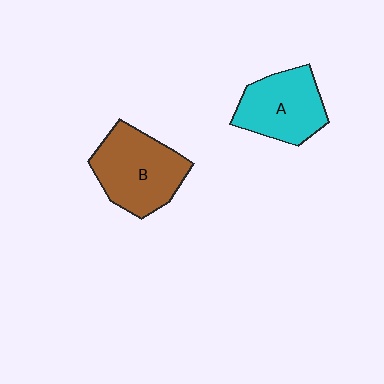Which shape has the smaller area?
Shape A (cyan).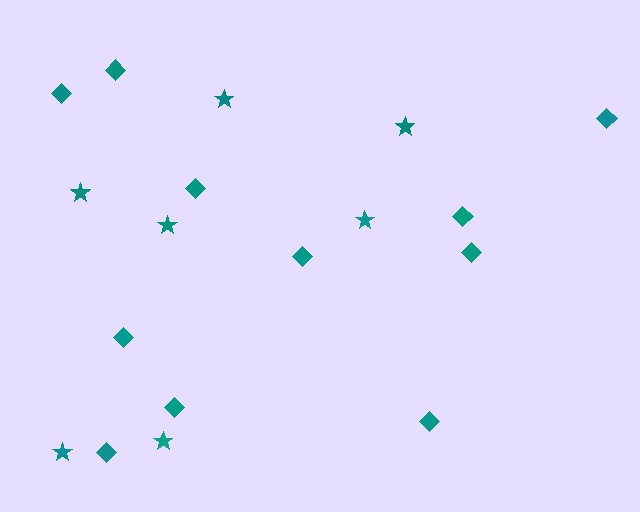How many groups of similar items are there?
There are 2 groups: one group of diamonds (11) and one group of stars (7).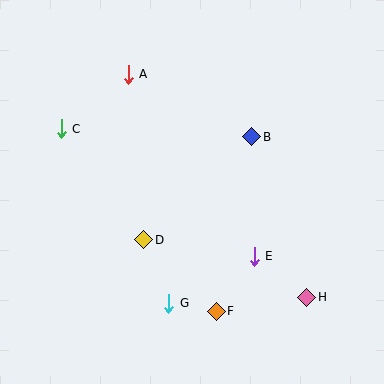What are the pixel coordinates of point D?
Point D is at (144, 240).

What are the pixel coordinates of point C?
Point C is at (61, 129).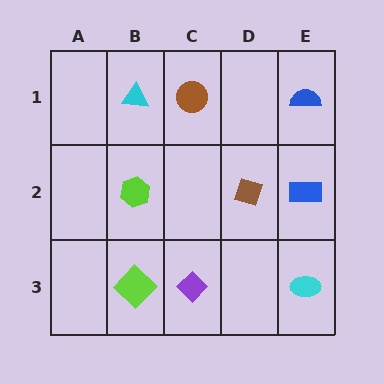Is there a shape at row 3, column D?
No, that cell is empty.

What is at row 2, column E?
A blue rectangle.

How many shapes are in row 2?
3 shapes.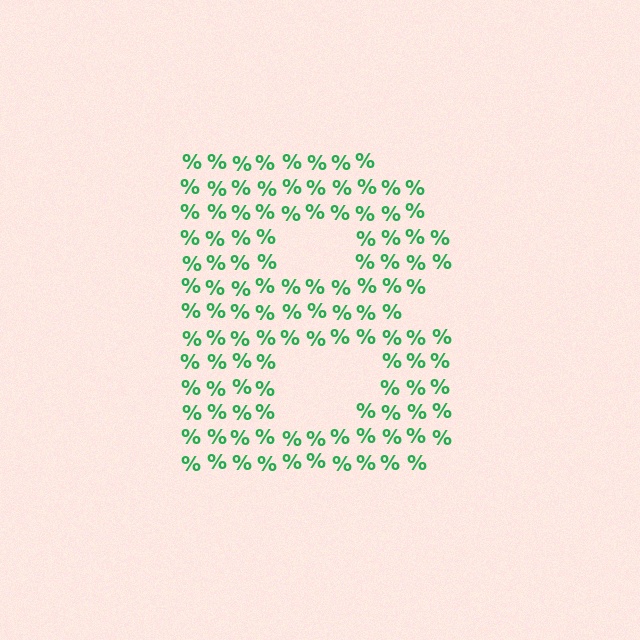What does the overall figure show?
The overall figure shows the letter B.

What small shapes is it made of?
It is made of small percent signs.